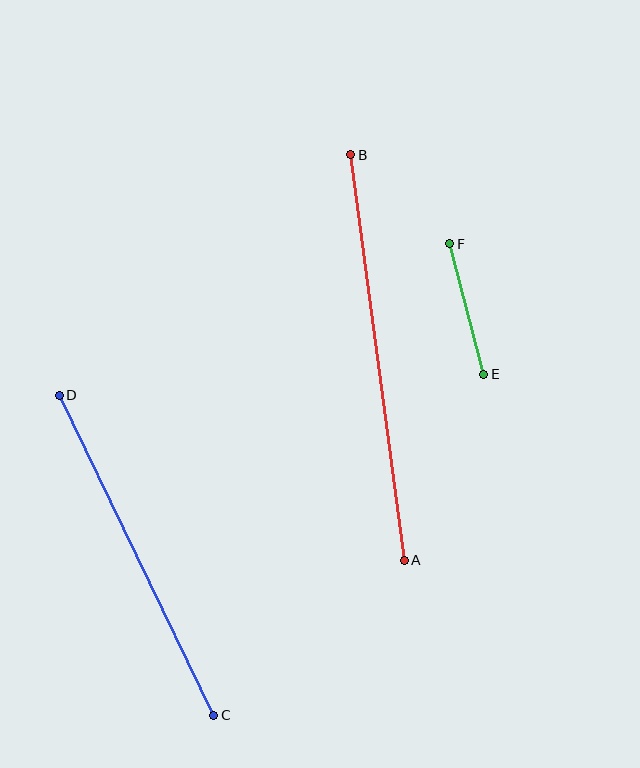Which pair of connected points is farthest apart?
Points A and B are farthest apart.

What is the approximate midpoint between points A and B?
The midpoint is at approximately (378, 357) pixels.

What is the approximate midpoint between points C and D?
The midpoint is at approximately (137, 555) pixels.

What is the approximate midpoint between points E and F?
The midpoint is at approximately (467, 309) pixels.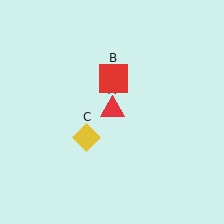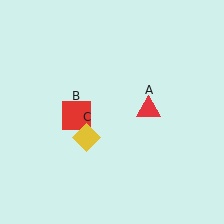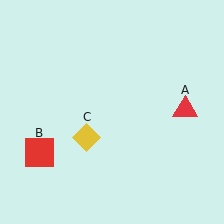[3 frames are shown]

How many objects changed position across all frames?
2 objects changed position: red triangle (object A), red square (object B).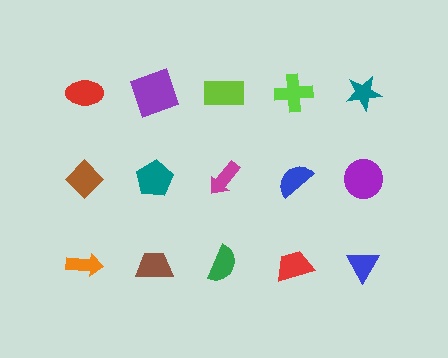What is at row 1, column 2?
A purple square.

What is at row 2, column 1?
A brown diamond.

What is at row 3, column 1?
An orange arrow.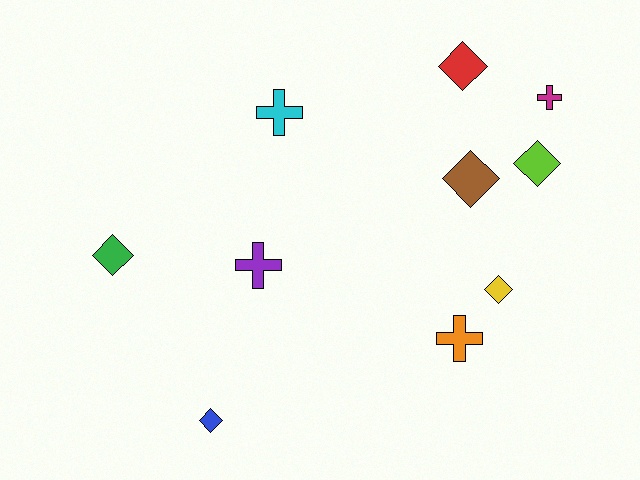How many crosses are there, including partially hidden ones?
There are 4 crosses.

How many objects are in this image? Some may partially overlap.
There are 10 objects.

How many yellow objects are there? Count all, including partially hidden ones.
There is 1 yellow object.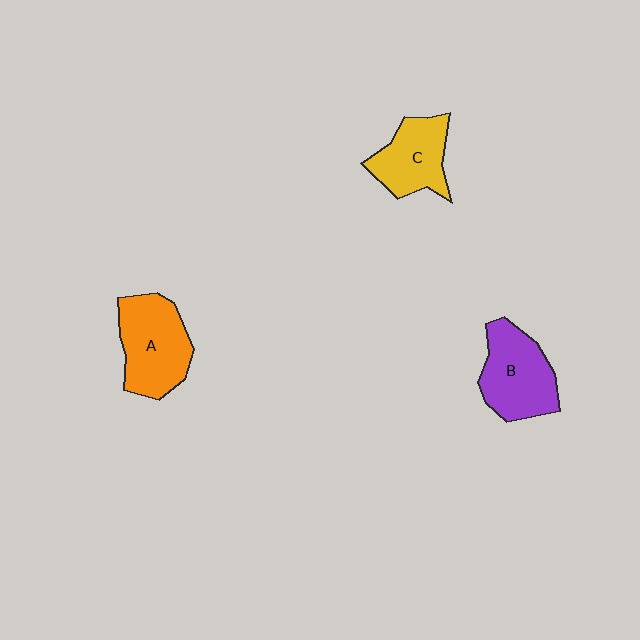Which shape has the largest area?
Shape A (orange).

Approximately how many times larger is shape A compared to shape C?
Approximately 1.3 times.